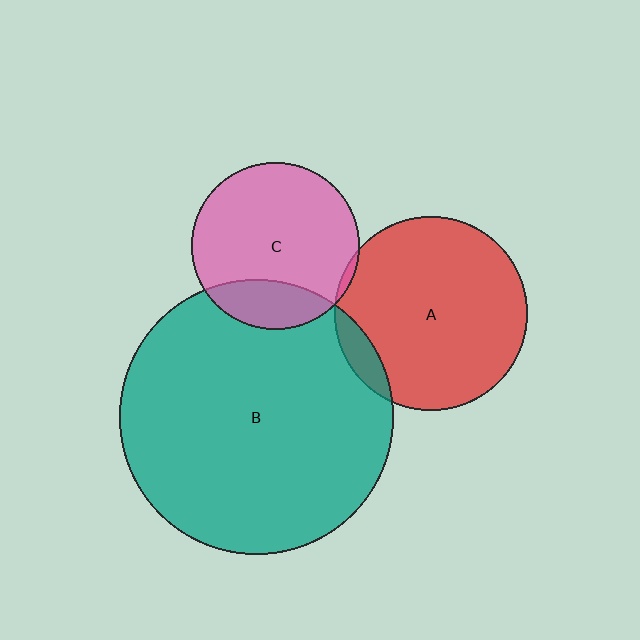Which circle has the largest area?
Circle B (teal).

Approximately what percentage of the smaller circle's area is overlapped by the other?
Approximately 10%.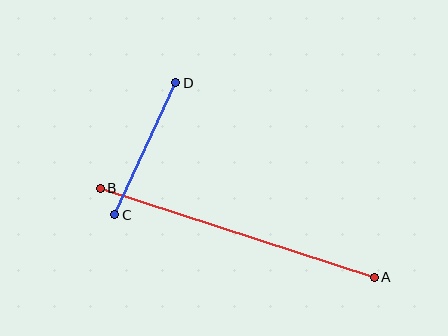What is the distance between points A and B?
The distance is approximately 288 pixels.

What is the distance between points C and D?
The distance is approximately 145 pixels.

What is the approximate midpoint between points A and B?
The midpoint is at approximately (237, 233) pixels.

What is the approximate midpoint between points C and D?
The midpoint is at approximately (145, 149) pixels.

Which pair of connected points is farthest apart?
Points A and B are farthest apart.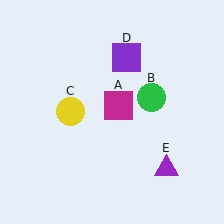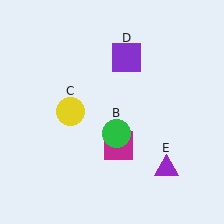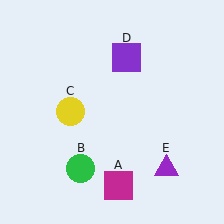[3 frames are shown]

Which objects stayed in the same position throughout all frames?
Yellow circle (object C) and purple square (object D) and purple triangle (object E) remained stationary.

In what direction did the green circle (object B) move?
The green circle (object B) moved down and to the left.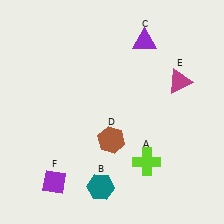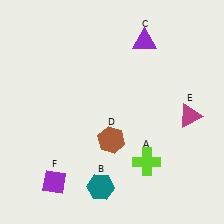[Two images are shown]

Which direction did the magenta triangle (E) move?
The magenta triangle (E) moved down.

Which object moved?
The magenta triangle (E) moved down.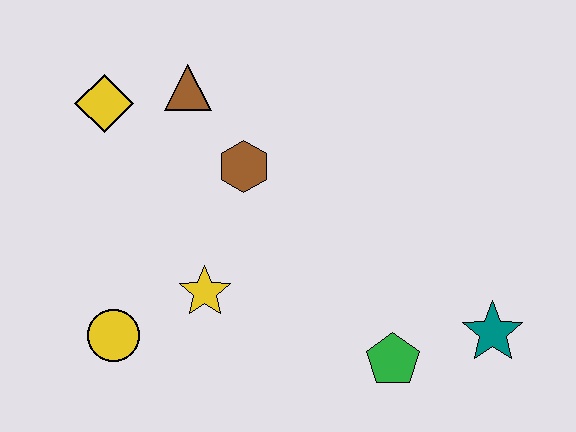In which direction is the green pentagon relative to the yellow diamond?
The green pentagon is to the right of the yellow diamond.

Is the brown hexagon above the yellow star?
Yes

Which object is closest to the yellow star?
The yellow circle is closest to the yellow star.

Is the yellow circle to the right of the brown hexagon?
No